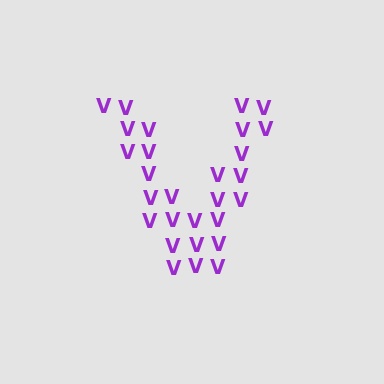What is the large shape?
The large shape is the letter V.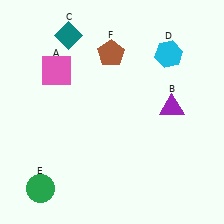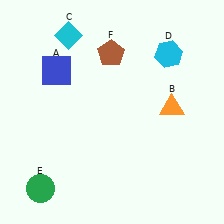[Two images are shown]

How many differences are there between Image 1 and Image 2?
There are 3 differences between the two images.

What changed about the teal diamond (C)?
In Image 1, C is teal. In Image 2, it changed to cyan.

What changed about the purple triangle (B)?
In Image 1, B is purple. In Image 2, it changed to orange.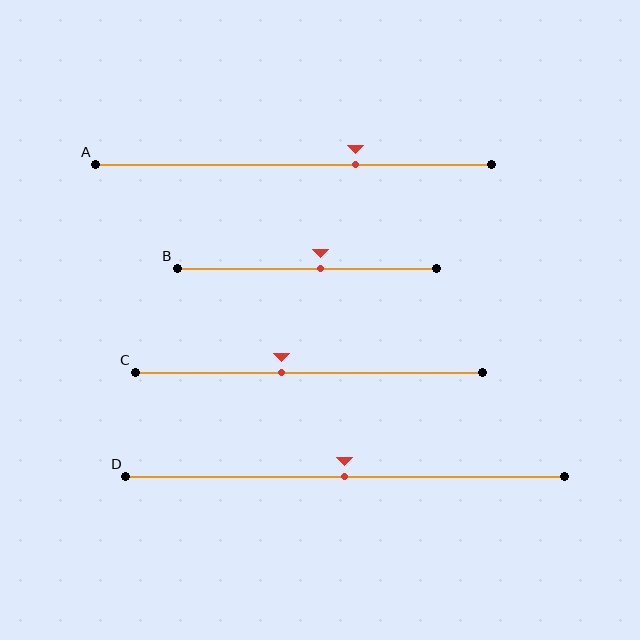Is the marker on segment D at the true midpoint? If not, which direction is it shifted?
Yes, the marker on segment D is at the true midpoint.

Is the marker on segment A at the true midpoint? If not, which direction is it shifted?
No, the marker on segment A is shifted to the right by about 16% of the segment length.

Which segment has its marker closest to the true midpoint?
Segment D has its marker closest to the true midpoint.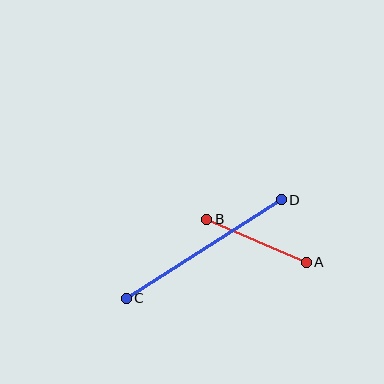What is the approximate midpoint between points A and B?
The midpoint is at approximately (257, 241) pixels.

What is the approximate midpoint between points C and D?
The midpoint is at approximately (204, 249) pixels.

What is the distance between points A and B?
The distance is approximately 108 pixels.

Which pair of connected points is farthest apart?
Points C and D are farthest apart.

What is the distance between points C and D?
The distance is approximately 184 pixels.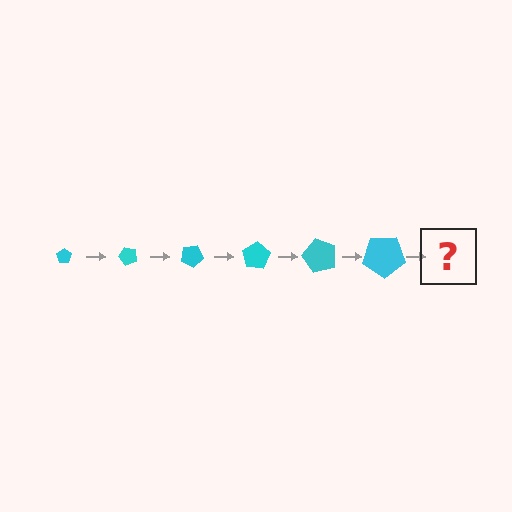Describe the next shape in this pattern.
It should be a pentagon, larger than the previous one and rotated 300 degrees from the start.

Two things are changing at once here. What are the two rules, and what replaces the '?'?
The two rules are that the pentagon grows larger each step and it rotates 50 degrees each step. The '?' should be a pentagon, larger than the previous one and rotated 300 degrees from the start.